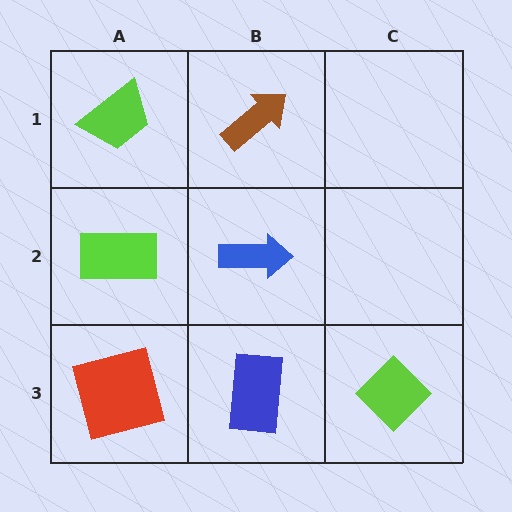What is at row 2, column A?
A lime rectangle.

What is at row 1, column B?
A brown arrow.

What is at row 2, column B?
A blue arrow.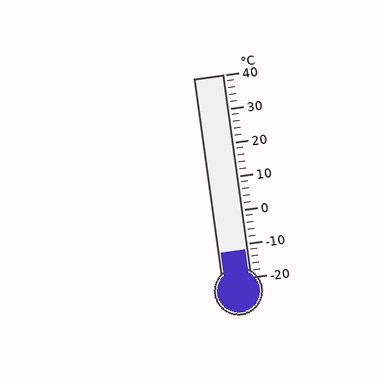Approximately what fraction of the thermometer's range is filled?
The thermometer is filled to approximately 15% of its range.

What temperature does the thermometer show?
The thermometer shows approximately -12°C.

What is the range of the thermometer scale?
The thermometer scale ranges from -20°C to 40°C.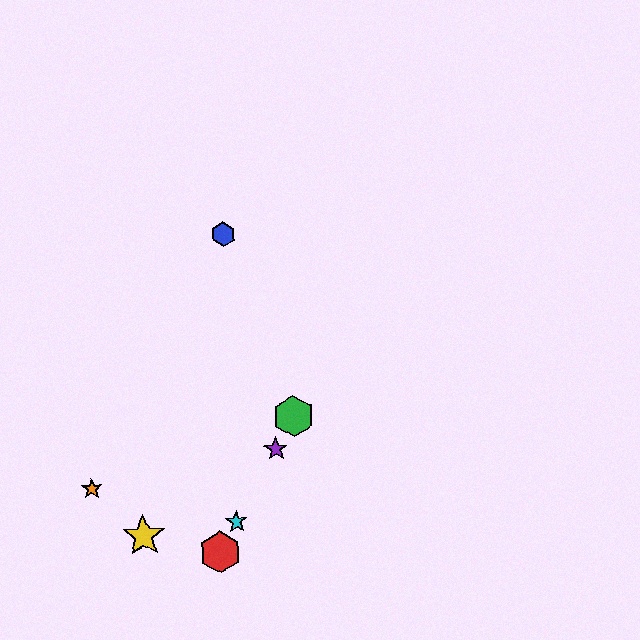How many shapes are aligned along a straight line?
4 shapes (the red hexagon, the green hexagon, the purple star, the cyan star) are aligned along a straight line.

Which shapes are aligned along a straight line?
The red hexagon, the green hexagon, the purple star, the cyan star are aligned along a straight line.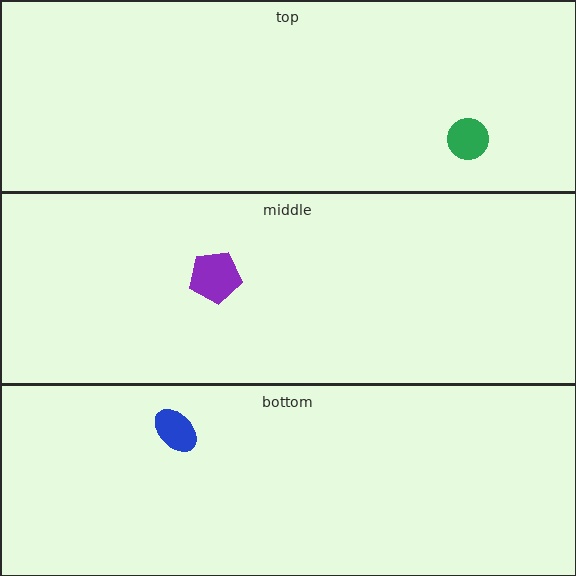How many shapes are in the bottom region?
1.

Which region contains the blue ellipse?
The bottom region.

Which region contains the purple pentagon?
The middle region.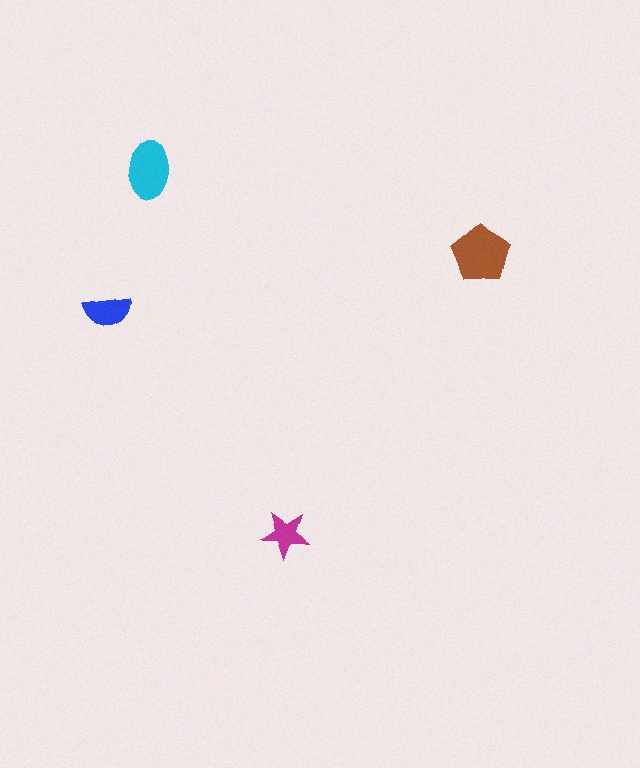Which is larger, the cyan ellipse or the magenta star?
The cyan ellipse.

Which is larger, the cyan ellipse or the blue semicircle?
The cyan ellipse.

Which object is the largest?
The brown pentagon.